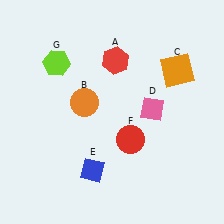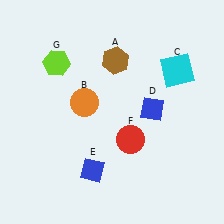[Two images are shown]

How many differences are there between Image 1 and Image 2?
There are 3 differences between the two images.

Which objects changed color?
A changed from red to brown. C changed from orange to cyan. D changed from pink to blue.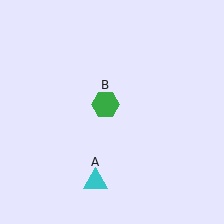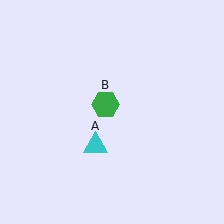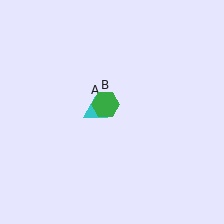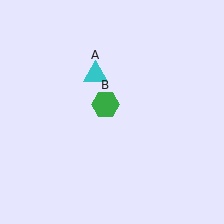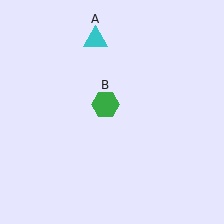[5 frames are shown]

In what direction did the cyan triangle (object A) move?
The cyan triangle (object A) moved up.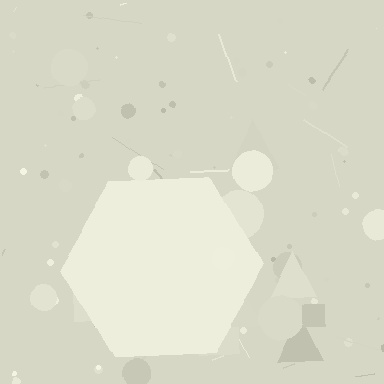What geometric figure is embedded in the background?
A hexagon is embedded in the background.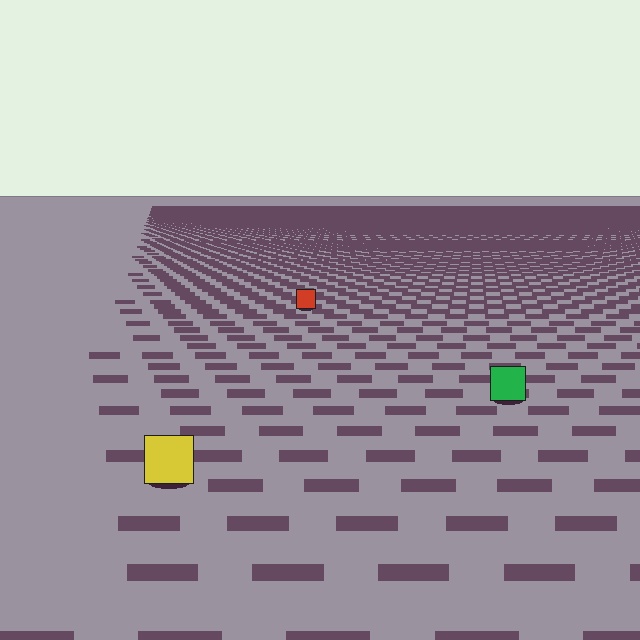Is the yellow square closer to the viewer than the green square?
Yes. The yellow square is closer — you can tell from the texture gradient: the ground texture is coarser near it.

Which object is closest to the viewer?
The yellow square is closest. The texture marks near it are larger and more spread out.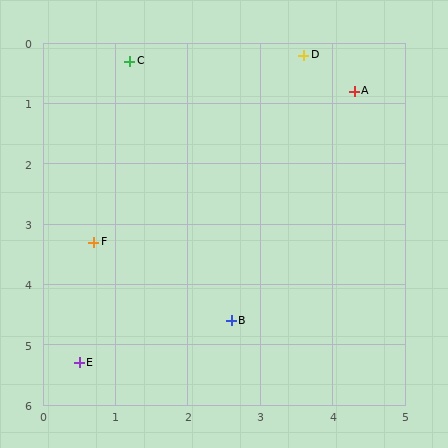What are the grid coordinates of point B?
Point B is at approximately (2.6, 4.6).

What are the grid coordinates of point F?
Point F is at approximately (0.7, 3.3).